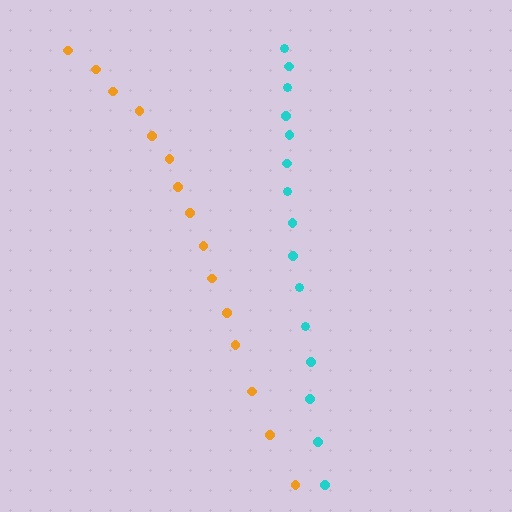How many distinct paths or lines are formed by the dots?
There are 2 distinct paths.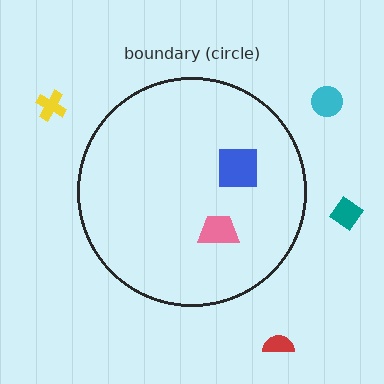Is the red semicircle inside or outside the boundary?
Outside.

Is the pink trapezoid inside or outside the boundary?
Inside.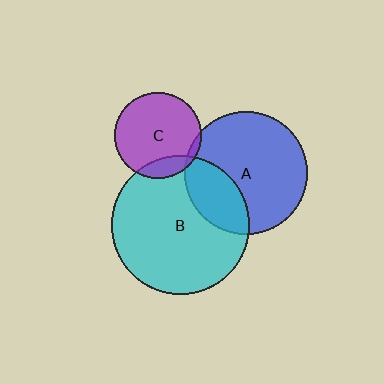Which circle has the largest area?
Circle B (cyan).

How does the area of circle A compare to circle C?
Approximately 2.0 times.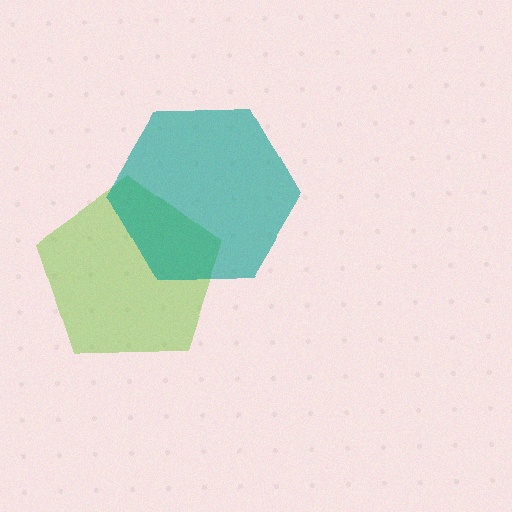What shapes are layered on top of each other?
The layered shapes are: a lime pentagon, a teal hexagon.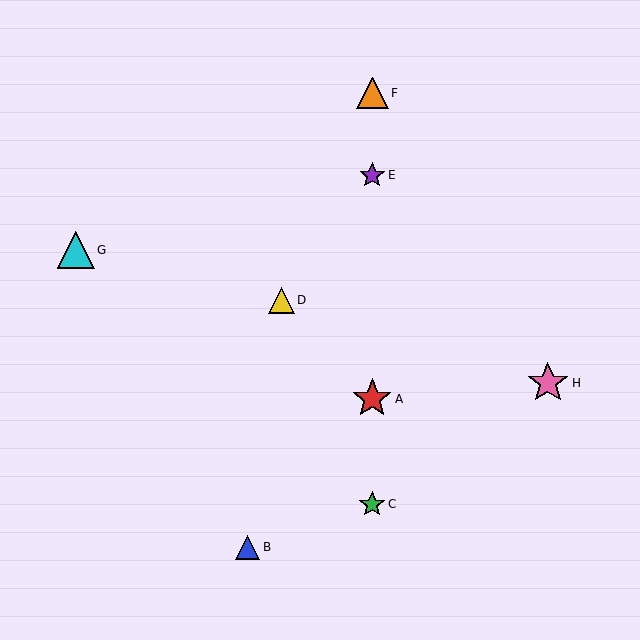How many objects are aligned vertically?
4 objects (A, C, E, F) are aligned vertically.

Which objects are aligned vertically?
Objects A, C, E, F are aligned vertically.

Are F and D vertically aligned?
No, F is at x≈372 and D is at x≈281.